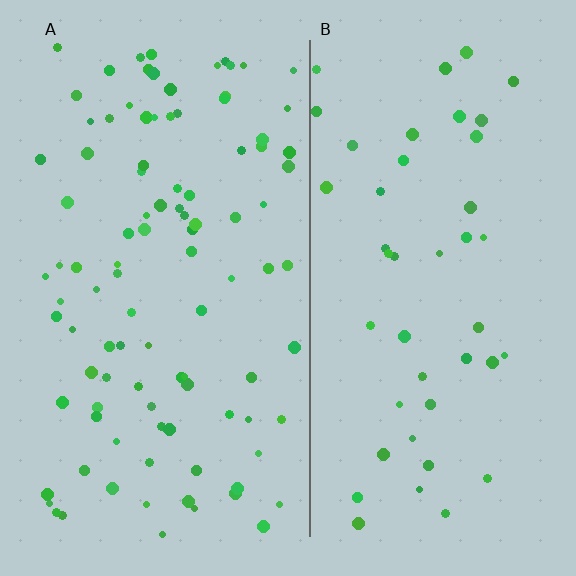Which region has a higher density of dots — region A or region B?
A (the left).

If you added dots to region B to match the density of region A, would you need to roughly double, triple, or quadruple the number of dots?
Approximately double.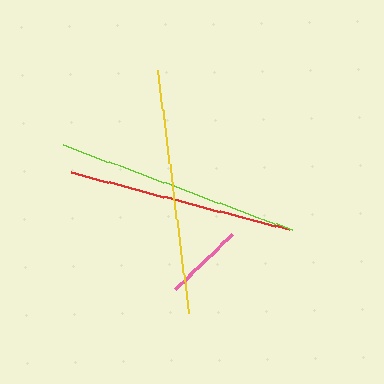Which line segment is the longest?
The yellow line is the longest at approximately 246 pixels.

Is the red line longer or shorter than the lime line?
The lime line is longer than the red line.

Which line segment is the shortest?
The pink line is the shortest at approximately 79 pixels.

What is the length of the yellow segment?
The yellow segment is approximately 246 pixels long.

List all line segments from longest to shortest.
From longest to shortest: yellow, lime, red, pink.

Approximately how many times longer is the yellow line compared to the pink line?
The yellow line is approximately 3.1 times the length of the pink line.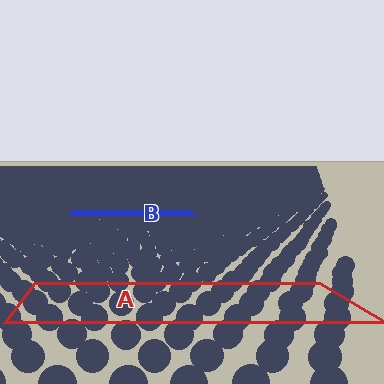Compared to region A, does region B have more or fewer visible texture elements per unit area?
Region B has more texture elements per unit area — they are packed more densely because it is farther away.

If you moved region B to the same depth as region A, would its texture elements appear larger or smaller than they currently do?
They would appear larger. At a closer depth, the same texture elements are projected at a bigger on-screen size.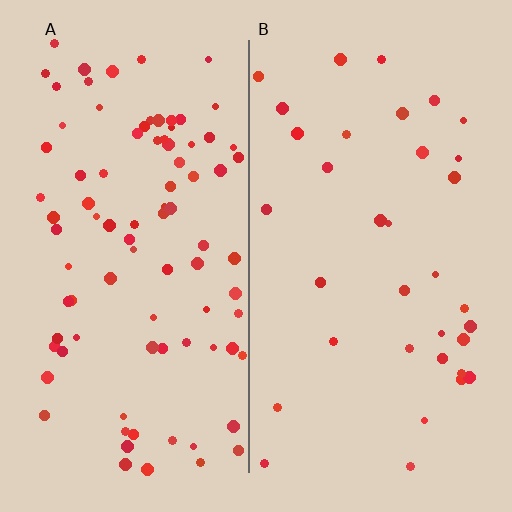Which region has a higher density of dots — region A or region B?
A (the left).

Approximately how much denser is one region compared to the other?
Approximately 2.6× — region A over region B.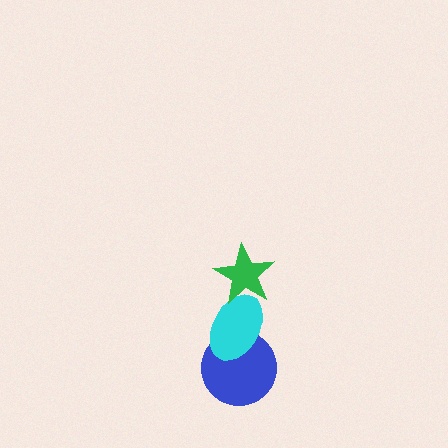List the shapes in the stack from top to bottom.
From top to bottom: the green star, the cyan ellipse, the blue circle.